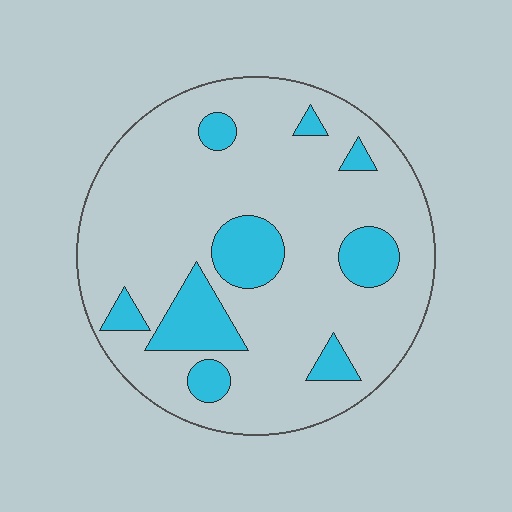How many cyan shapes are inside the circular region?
9.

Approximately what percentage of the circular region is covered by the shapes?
Approximately 20%.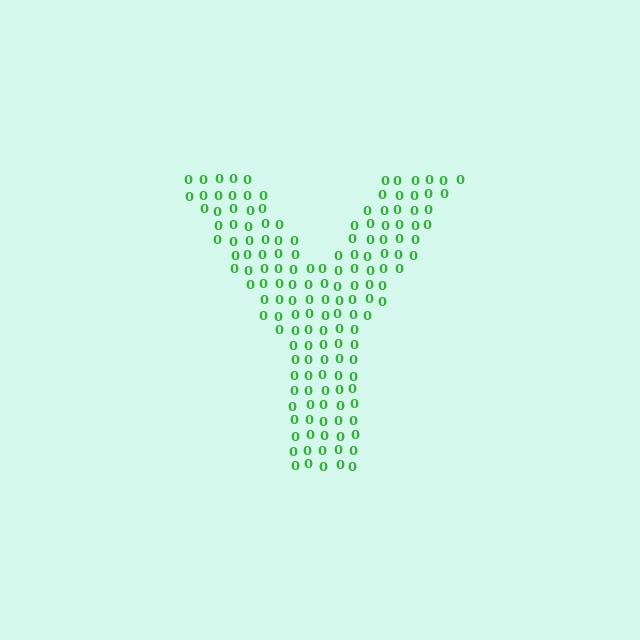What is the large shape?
The large shape is the letter Y.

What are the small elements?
The small elements are digit 0's.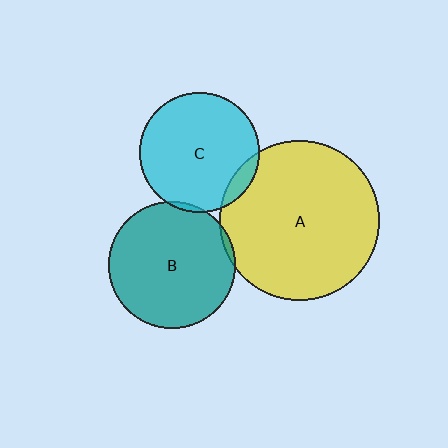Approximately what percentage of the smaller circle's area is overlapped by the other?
Approximately 5%.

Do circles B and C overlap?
Yes.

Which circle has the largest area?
Circle A (yellow).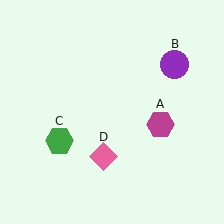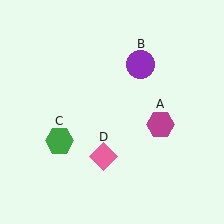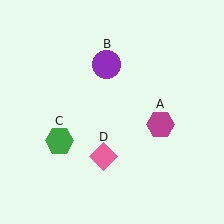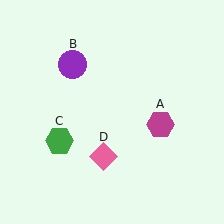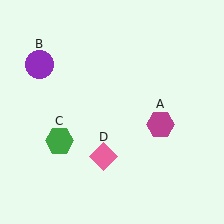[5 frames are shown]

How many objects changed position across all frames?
1 object changed position: purple circle (object B).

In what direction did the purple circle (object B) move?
The purple circle (object B) moved left.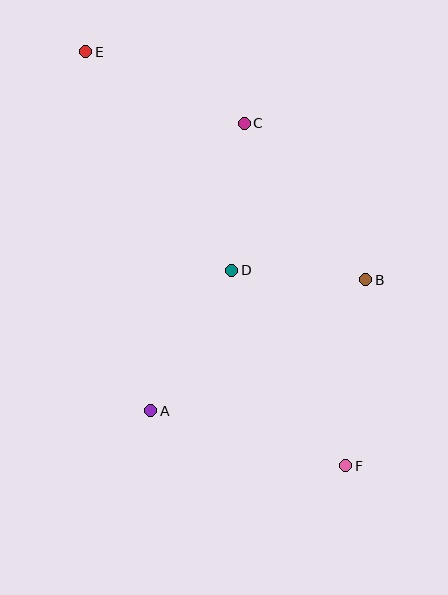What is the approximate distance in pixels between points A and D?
The distance between A and D is approximately 162 pixels.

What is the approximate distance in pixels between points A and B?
The distance between A and B is approximately 252 pixels.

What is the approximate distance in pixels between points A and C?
The distance between A and C is approximately 302 pixels.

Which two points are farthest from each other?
Points E and F are farthest from each other.